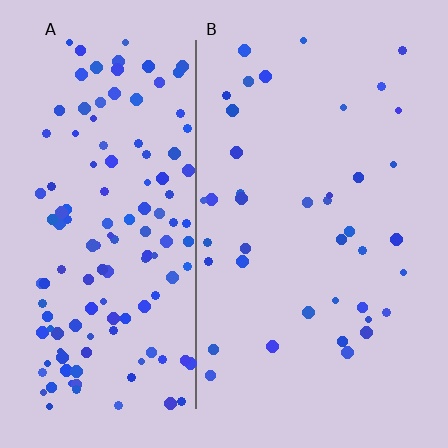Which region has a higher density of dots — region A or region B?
A (the left).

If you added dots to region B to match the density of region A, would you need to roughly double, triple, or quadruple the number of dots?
Approximately triple.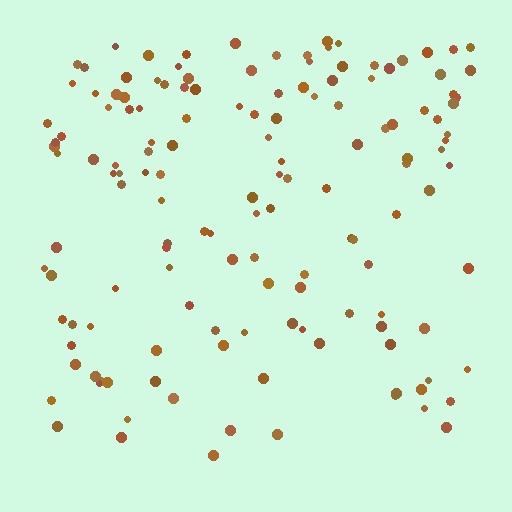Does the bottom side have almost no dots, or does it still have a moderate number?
Still a moderate number, just noticeably fewer than the top.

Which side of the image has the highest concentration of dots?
The top.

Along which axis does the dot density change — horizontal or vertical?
Vertical.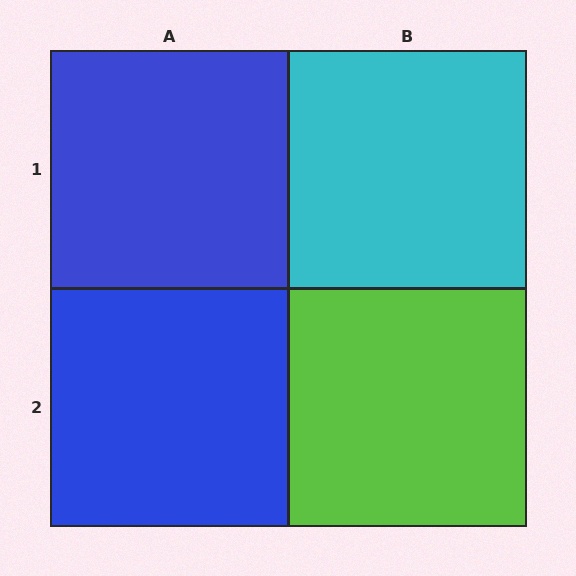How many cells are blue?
2 cells are blue.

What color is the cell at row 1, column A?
Blue.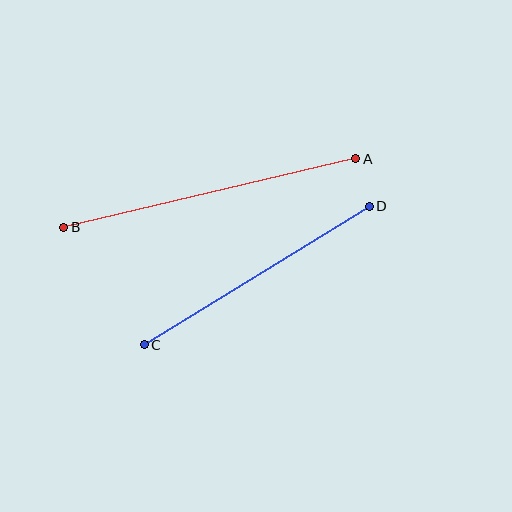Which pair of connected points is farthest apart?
Points A and B are farthest apart.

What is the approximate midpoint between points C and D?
The midpoint is at approximately (257, 275) pixels.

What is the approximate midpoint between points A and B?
The midpoint is at approximately (210, 193) pixels.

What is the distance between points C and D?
The distance is approximately 264 pixels.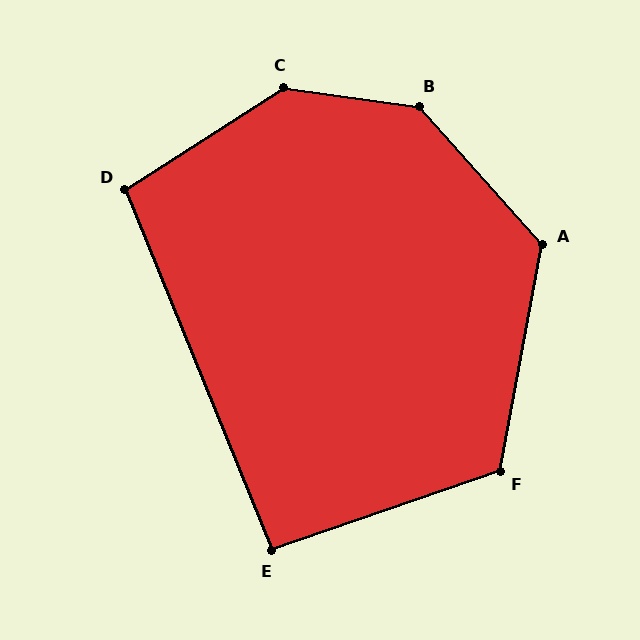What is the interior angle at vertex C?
Approximately 139 degrees (obtuse).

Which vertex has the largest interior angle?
B, at approximately 140 degrees.